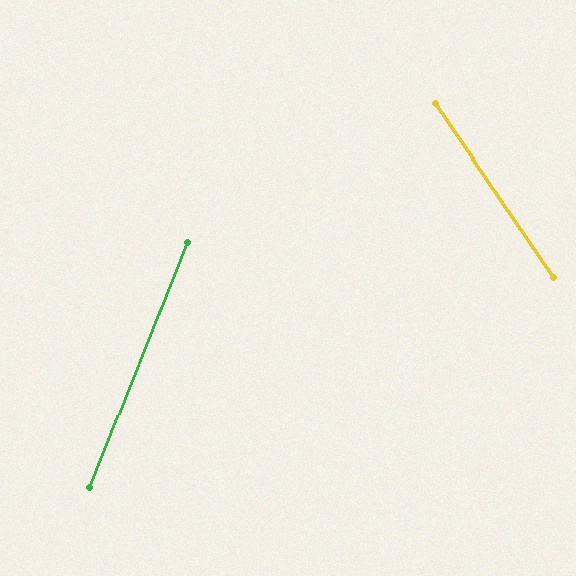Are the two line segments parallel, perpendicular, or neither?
Neither parallel nor perpendicular — they differ by about 56°.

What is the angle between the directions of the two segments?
Approximately 56 degrees.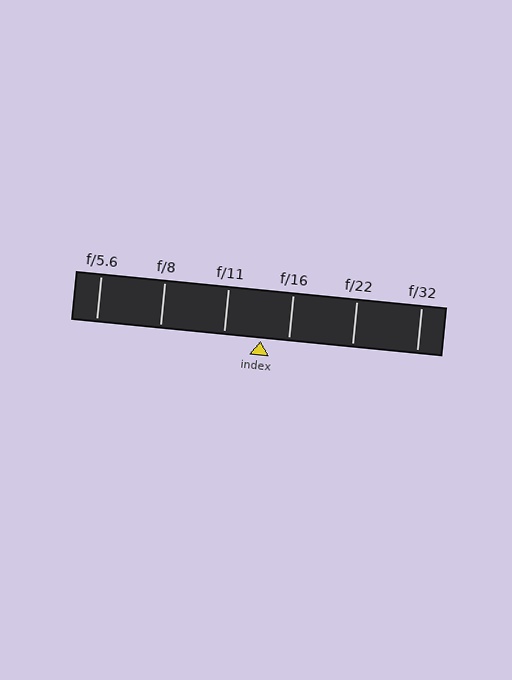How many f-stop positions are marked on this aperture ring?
There are 6 f-stop positions marked.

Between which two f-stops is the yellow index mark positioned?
The index mark is between f/11 and f/16.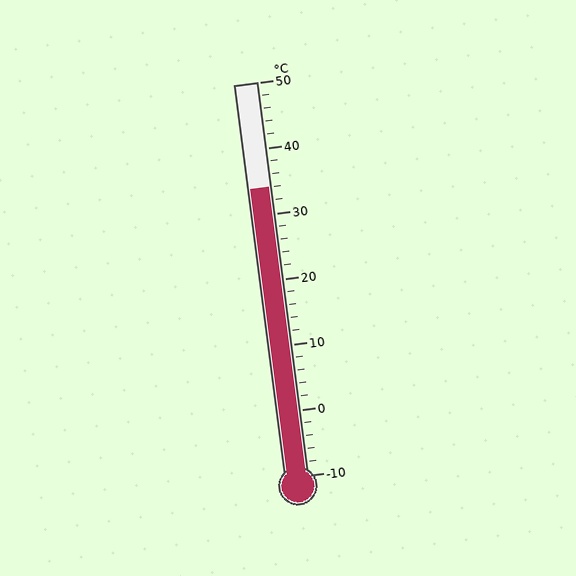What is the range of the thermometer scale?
The thermometer scale ranges from -10°C to 50°C.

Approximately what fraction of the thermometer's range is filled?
The thermometer is filled to approximately 75% of its range.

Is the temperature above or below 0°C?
The temperature is above 0°C.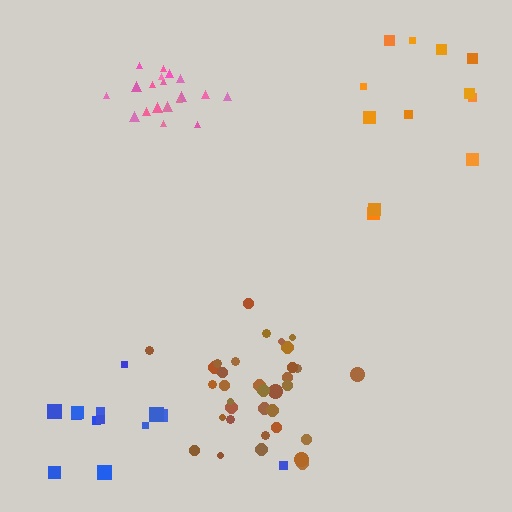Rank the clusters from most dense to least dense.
pink, brown, orange, blue.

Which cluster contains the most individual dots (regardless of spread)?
Brown (34).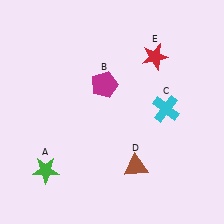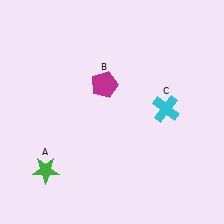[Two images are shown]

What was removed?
The red star (E), the brown triangle (D) were removed in Image 2.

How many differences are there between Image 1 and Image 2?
There are 2 differences between the two images.